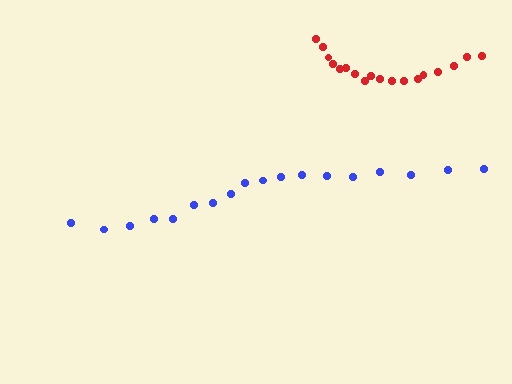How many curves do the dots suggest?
There are 2 distinct paths.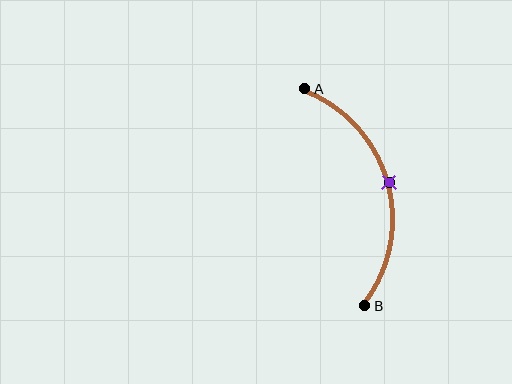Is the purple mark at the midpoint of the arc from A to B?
Yes. The purple mark lies on the arc at equal arc-length from both A and B — it is the arc midpoint.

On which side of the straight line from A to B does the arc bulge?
The arc bulges to the right of the straight line connecting A and B.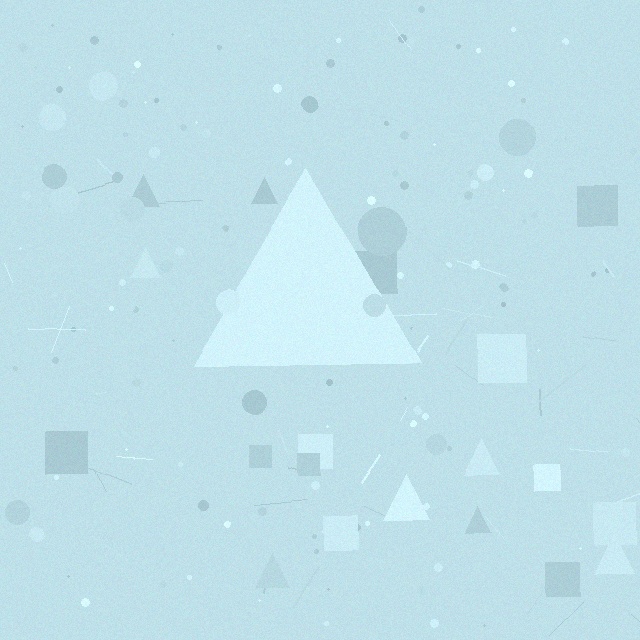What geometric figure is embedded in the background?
A triangle is embedded in the background.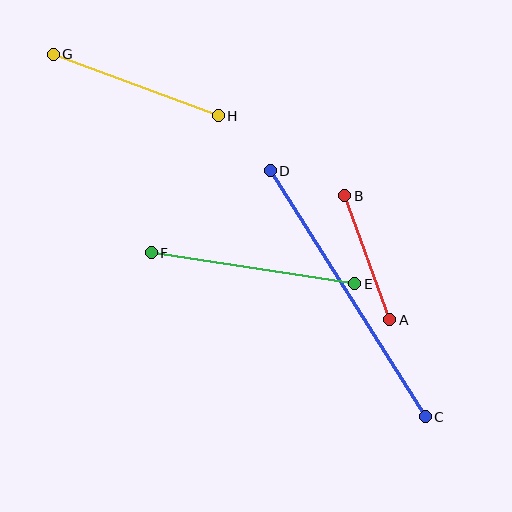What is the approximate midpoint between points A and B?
The midpoint is at approximately (367, 258) pixels.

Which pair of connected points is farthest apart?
Points C and D are farthest apart.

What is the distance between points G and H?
The distance is approximately 176 pixels.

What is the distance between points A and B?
The distance is approximately 132 pixels.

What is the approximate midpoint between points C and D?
The midpoint is at approximately (348, 294) pixels.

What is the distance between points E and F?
The distance is approximately 206 pixels.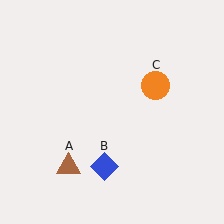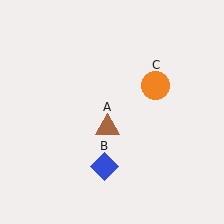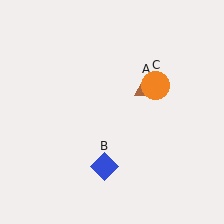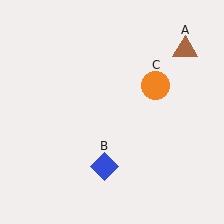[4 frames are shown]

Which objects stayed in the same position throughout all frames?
Blue diamond (object B) and orange circle (object C) remained stationary.